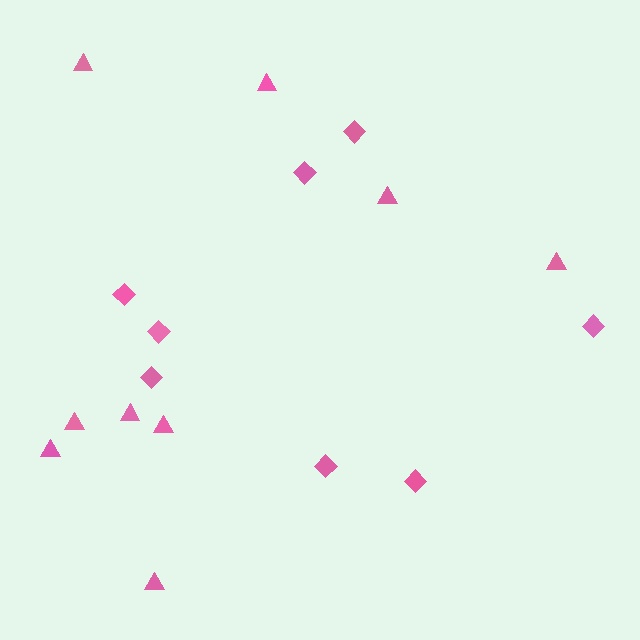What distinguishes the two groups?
There are 2 groups: one group of triangles (9) and one group of diamonds (8).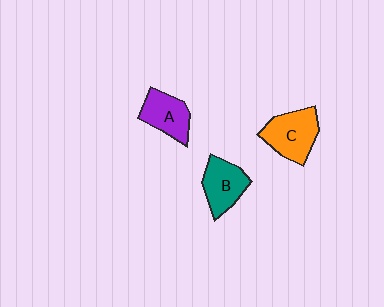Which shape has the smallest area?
Shape A (purple).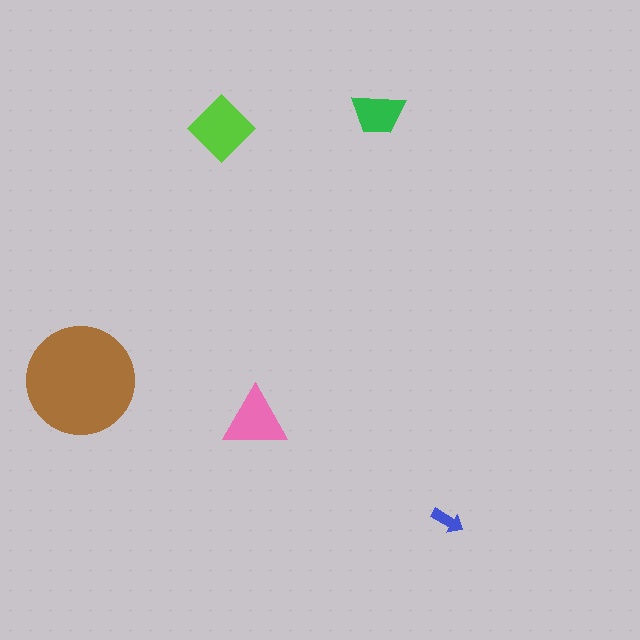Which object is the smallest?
The blue arrow.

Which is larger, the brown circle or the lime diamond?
The brown circle.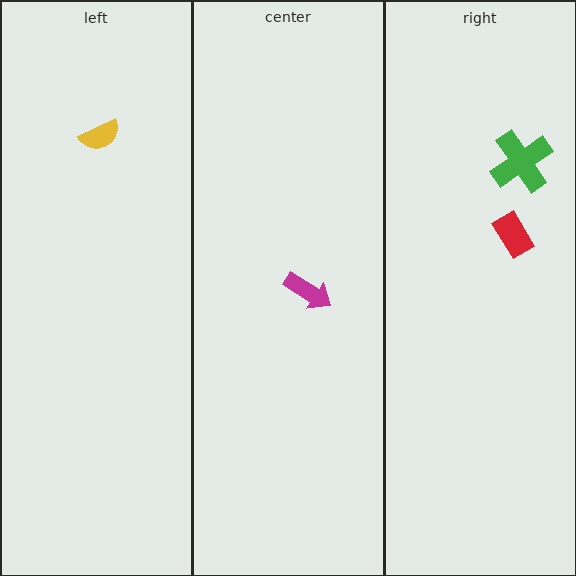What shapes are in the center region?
The magenta arrow.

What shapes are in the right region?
The green cross, the red rectangle.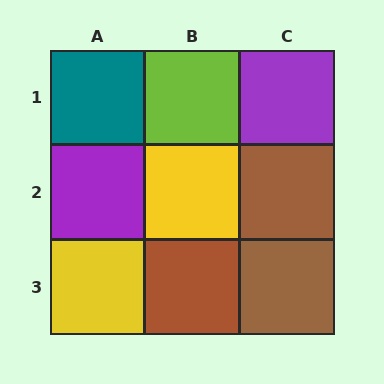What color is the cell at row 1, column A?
Teal.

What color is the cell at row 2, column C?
Brown.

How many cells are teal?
1 cell is teal.